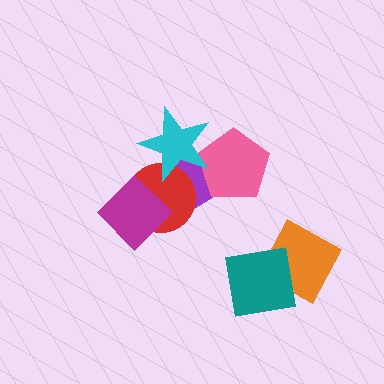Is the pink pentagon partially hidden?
Yes, it is partially covered by another shape.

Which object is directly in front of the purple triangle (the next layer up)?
The red circle is directly in front of the purple triangle.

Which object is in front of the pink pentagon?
The cyan star is in front of the pink pentagon.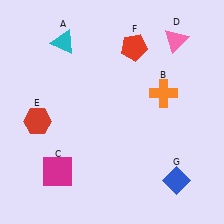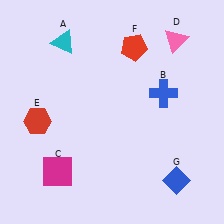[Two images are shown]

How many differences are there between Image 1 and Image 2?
There is 1 difference between the two images.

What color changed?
The cross (B) changed from orange in Image 1 to blue in Image 2.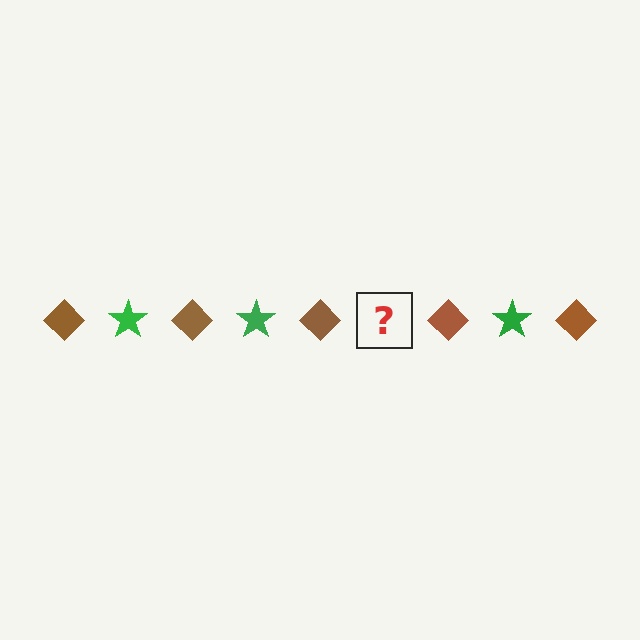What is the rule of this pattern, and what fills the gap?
The rule is that the pattern alternates between brown diamond and green star. The gap should be filled with a green star.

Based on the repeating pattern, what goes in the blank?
The blank should be a green star.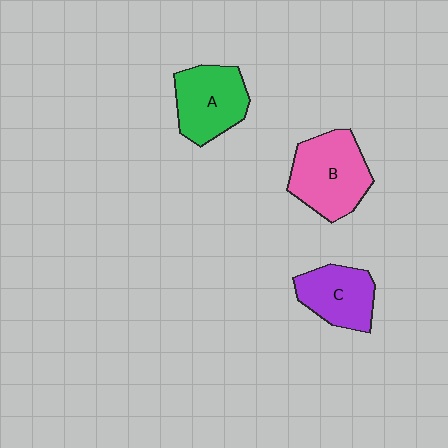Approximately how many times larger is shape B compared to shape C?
Approximately 1.4 times.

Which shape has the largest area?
Shape B (pink).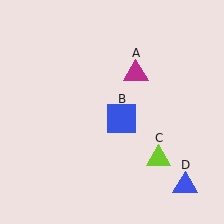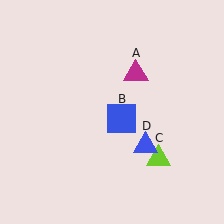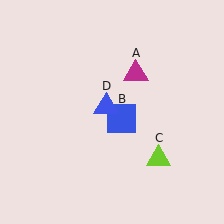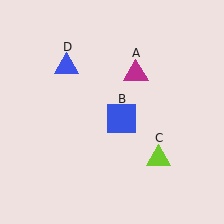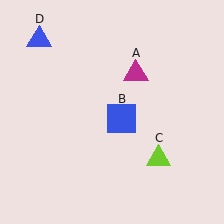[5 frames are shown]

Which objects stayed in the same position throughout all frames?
Magenta triangle (object A) and blue square (object B) and lime triangle (object C) remained stationary.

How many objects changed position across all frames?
1 object changed position: blue triangle (object D).